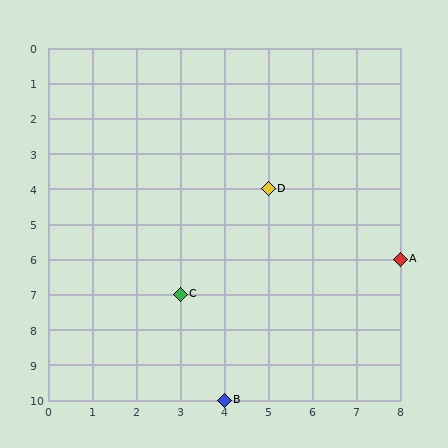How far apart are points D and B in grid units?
Points D and B are 1 column and 6 rows apart (about 6.1 grid units diagonally).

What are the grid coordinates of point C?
Point C is at grid coordinates (3, 7).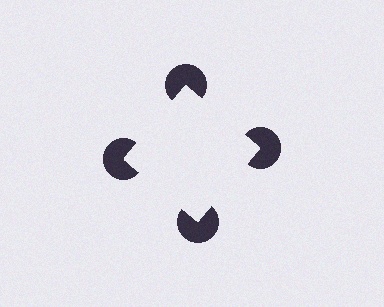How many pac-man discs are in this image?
There are 4 — one at each vertex of the illusory square.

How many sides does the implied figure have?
4 sides.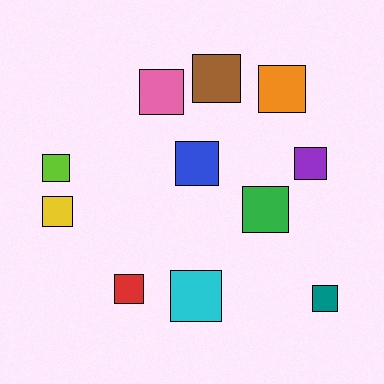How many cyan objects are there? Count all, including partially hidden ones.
There is 1 cyan object.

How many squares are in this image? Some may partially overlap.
There are 11 squares.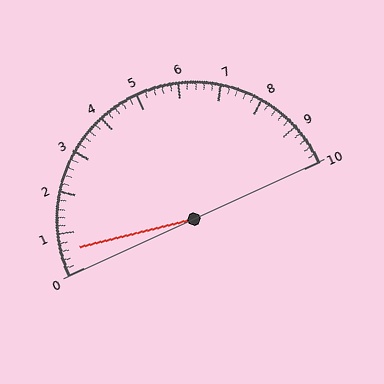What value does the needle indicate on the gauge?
The needle indicates approximately 0.6.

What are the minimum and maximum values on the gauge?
The gauge ranges from 0 to 10.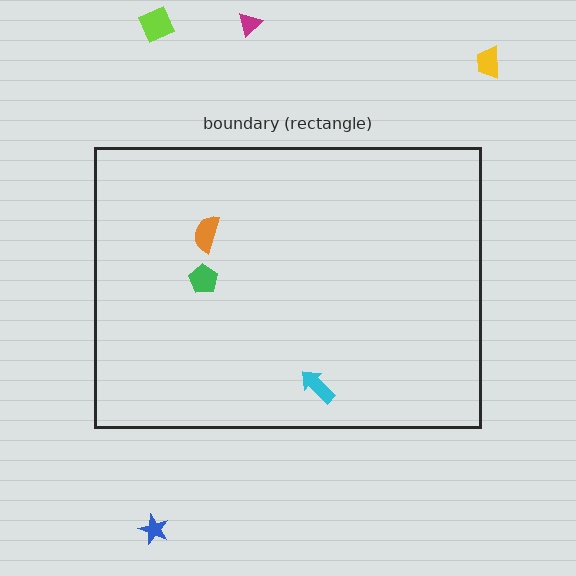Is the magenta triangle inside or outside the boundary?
Outside.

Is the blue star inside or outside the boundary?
Outside.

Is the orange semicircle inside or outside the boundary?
Inside.